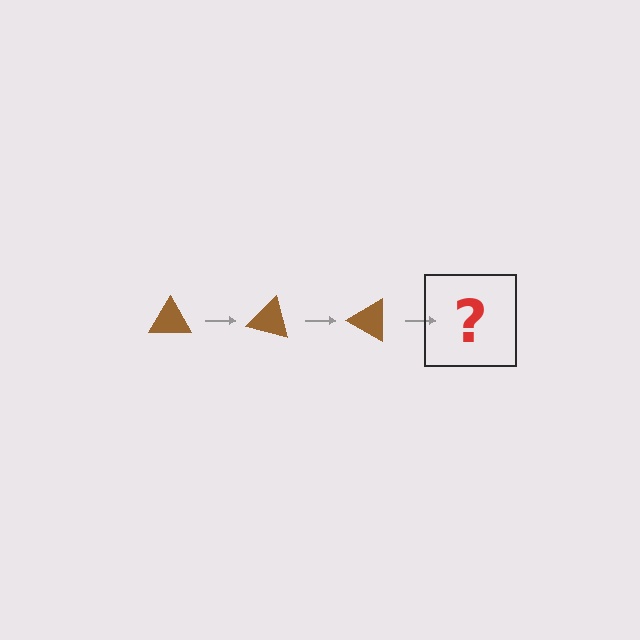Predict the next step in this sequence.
The next step is a brown triangle rotated 45 degrees.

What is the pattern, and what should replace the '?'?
The pattern is that the triangle rotates 15 degrees each step. The '?' should be a brown triangle rotated 45 degrees.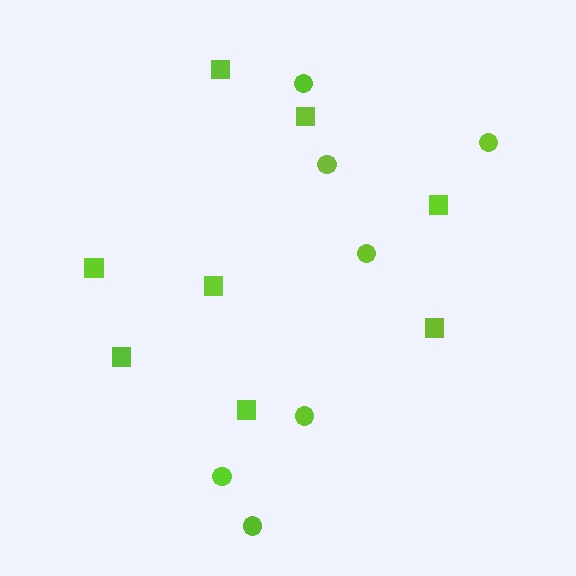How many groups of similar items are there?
There are 2 groups: one group of circles (7) and one group of squares (8).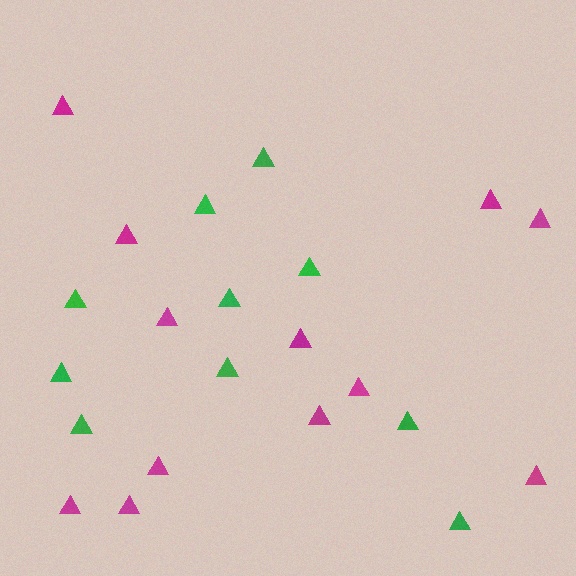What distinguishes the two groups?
There are 2 groups: one group of green triangles (10) and one group of magenta triangles (12).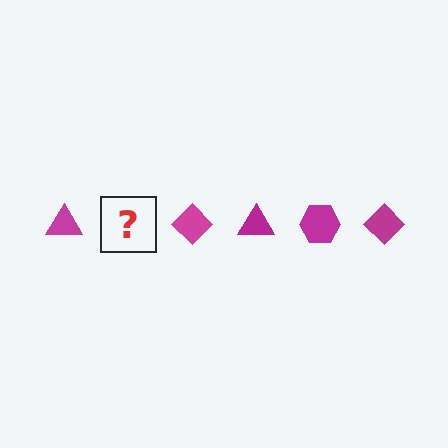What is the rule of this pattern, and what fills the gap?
The rule is that the pattern cycles through triangle, hexagon, diamond shapes in magenta. The gap should be filled with a magenta hexagon.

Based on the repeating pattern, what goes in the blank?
The blank should be a magenta hexagon.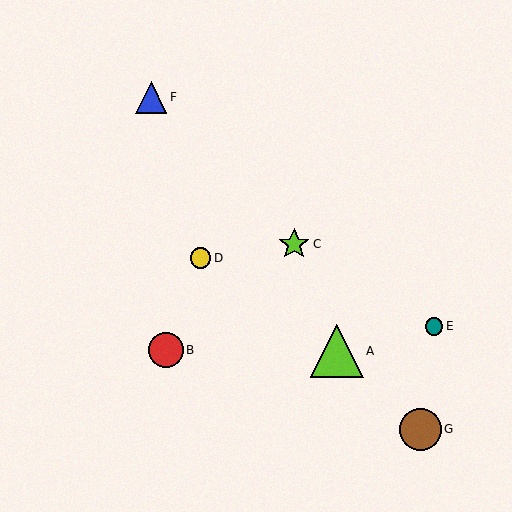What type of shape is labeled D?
Shape D is a yellow circle.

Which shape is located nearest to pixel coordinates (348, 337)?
The lime triangle (labeled A) at (337, 351) is nearest to that location.